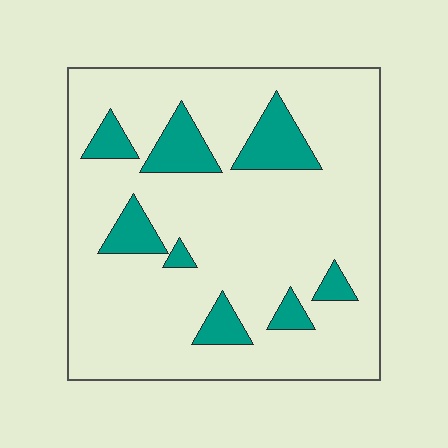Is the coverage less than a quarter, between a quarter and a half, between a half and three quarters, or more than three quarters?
Less than a quarter.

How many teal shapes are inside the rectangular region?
8.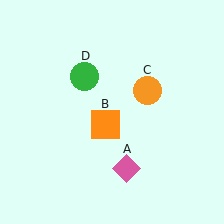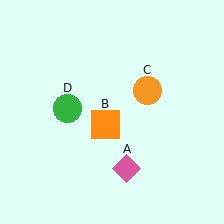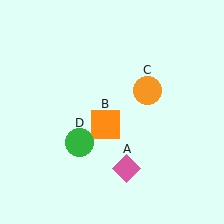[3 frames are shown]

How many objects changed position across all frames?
1 object changed position: green circle (object D).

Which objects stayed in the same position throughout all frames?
Pink diamond (object A) and orange square (object B) and orange circle (object C) remained stationary.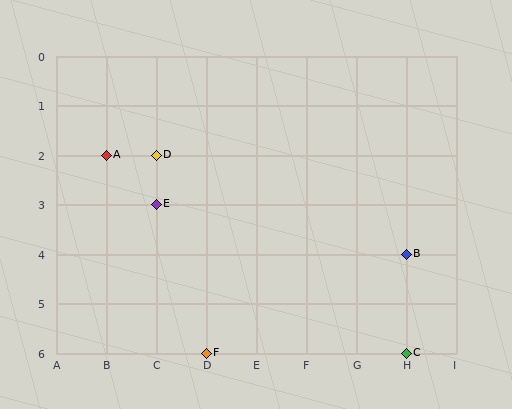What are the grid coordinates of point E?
Point E is at grid coordinates (C, 3).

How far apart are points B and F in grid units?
Points B and F are 4 columns and 2 rows apart (about 4.5 grid units diagonally).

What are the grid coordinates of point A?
Point A is at grid coordinates (B, 2).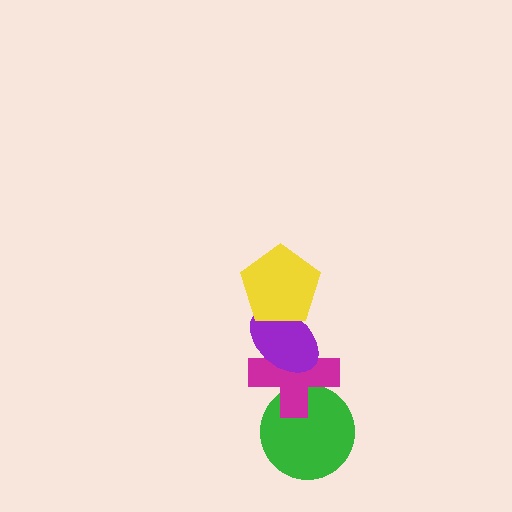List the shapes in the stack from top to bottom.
From top to bottom: the yellow pentagon, the purple ellipse, the magenta cross, the green circle.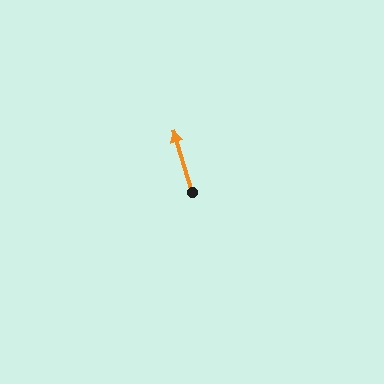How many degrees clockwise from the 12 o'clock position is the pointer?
Approximately 343 degrees.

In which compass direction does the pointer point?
North.